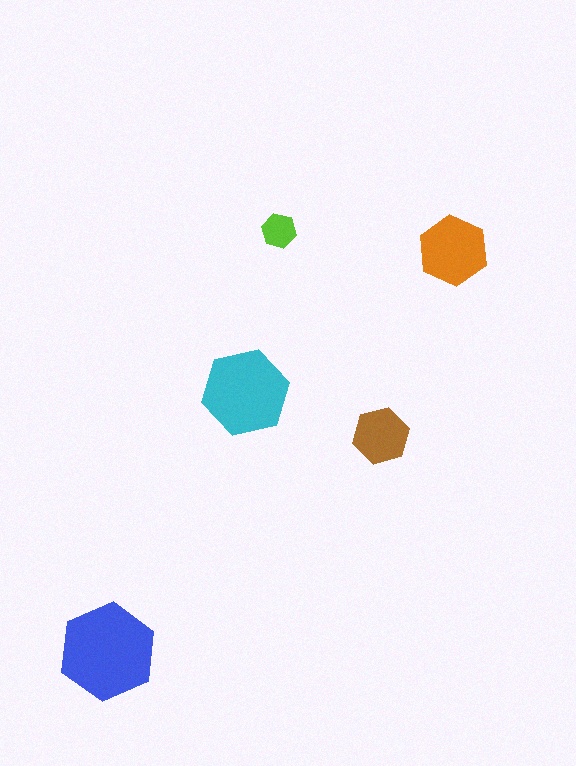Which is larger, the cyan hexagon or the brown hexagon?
The cyan one.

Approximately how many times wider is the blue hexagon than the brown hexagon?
About 1.5 times wider.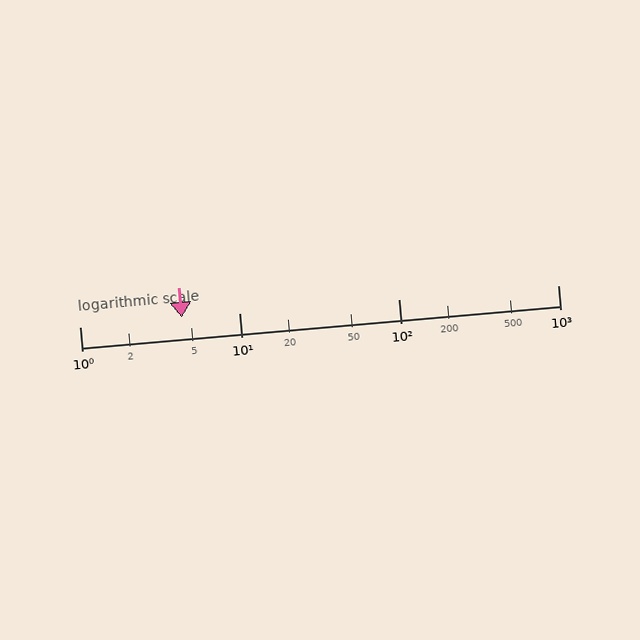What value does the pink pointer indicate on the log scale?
The pointer indicates approximately 4.4.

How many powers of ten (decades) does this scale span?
The scale spans 3 decades, from 1 to 1000.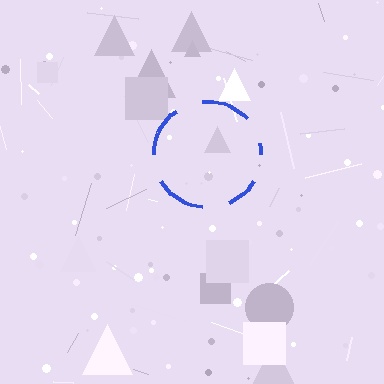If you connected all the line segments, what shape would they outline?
They would outline a circle.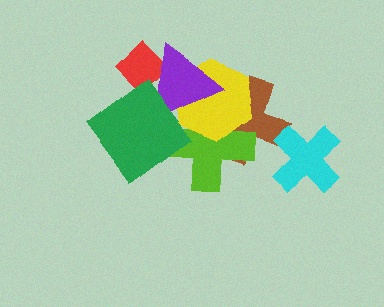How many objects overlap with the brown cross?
4 objects overlap with the brown cross.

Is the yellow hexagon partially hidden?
Yes, it is partially covered by another shape.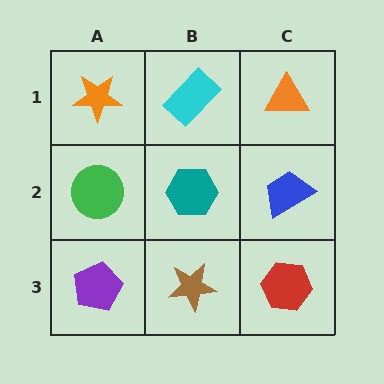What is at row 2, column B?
A teal hexagon.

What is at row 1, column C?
An orange triangle.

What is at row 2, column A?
A green circle.